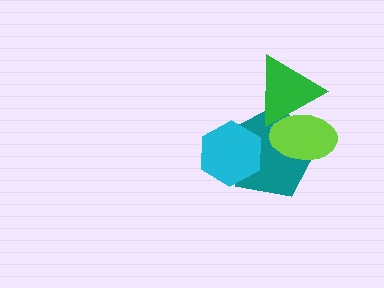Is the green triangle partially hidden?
No, no other shape covers it.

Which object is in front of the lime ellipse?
The green triangle is in front of the lime ellipse.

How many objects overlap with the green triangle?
2 objects overlap with the green triangle.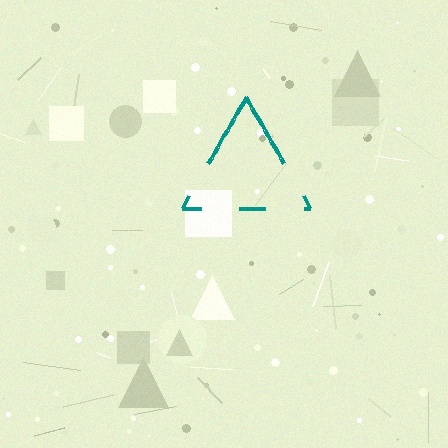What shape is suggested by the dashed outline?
The dashed outline suggests a triangle.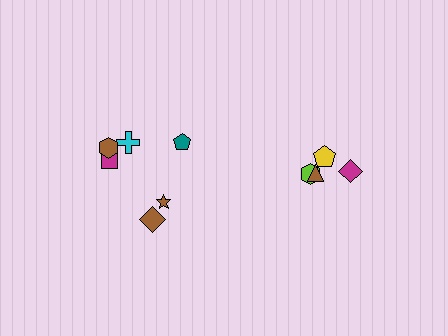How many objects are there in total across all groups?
There are 10 objects.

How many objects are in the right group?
There are 4 objects.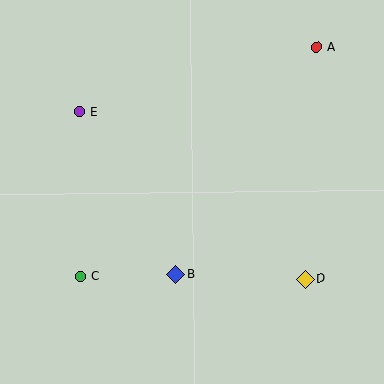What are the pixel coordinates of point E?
Point E is at (79, 112).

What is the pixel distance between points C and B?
The distance between C and B is 96 pixels.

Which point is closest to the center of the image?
Point B at (176, 275) is closest to the center.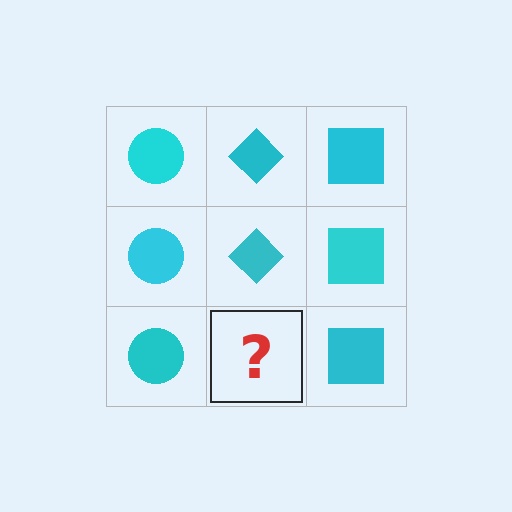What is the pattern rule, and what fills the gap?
The rule is that each column has a consistent shape. The gap should be filled with a cyan diamond.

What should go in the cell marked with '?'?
The missing cell should contain a cyan diamond.